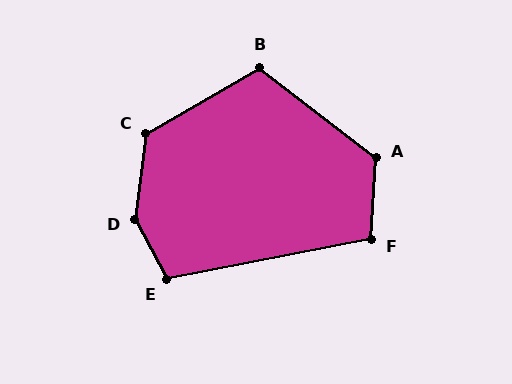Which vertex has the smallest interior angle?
F, at approximately 104 degrees.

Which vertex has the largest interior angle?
D, at approximately 144 degrees.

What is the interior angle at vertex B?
Approximately 112 degrees (obtuse).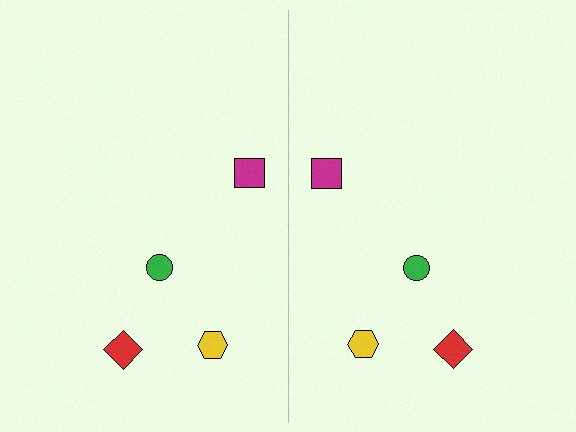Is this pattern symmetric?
Yes, this pattern has bilateral (reflection) symmetry.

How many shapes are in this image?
There are 8 shapes in this image.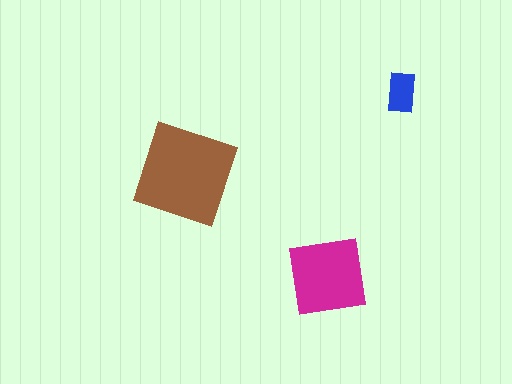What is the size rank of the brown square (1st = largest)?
1st.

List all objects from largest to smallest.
The brown square, the magenta square, the blue rectangle.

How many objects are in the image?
There are 3 objects in the image.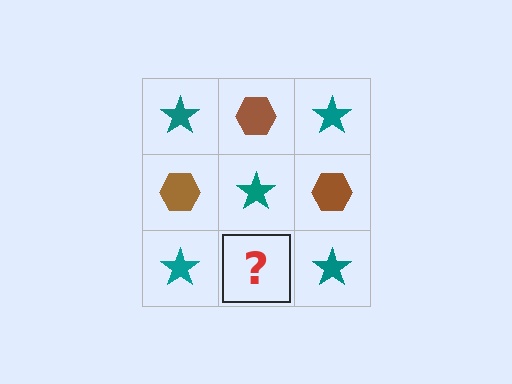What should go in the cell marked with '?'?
The missing cell should contain a brown hexagon.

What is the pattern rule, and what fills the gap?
The rule is that it alternates teal star and brown hexagon in a checkerboard pattern. The gap should be filled with a brown hexagon.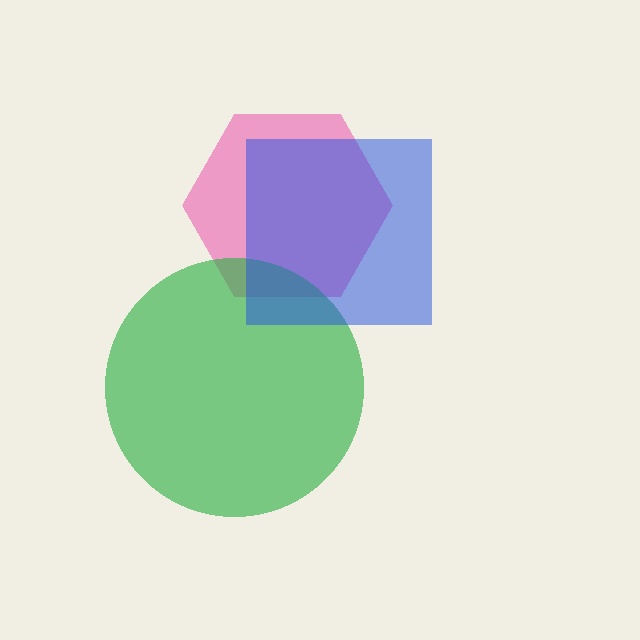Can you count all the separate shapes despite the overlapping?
Yes, there are 3 separate shapes.